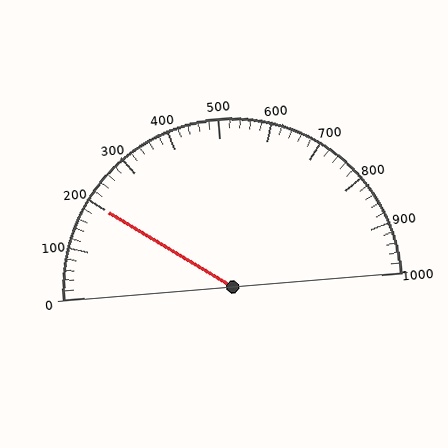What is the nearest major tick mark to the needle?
The nearest major tick mark is 200.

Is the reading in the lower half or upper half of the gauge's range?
The reading is in the lower half of the range (0 to 1000).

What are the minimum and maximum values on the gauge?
The gauge ranges from 0 to 1000.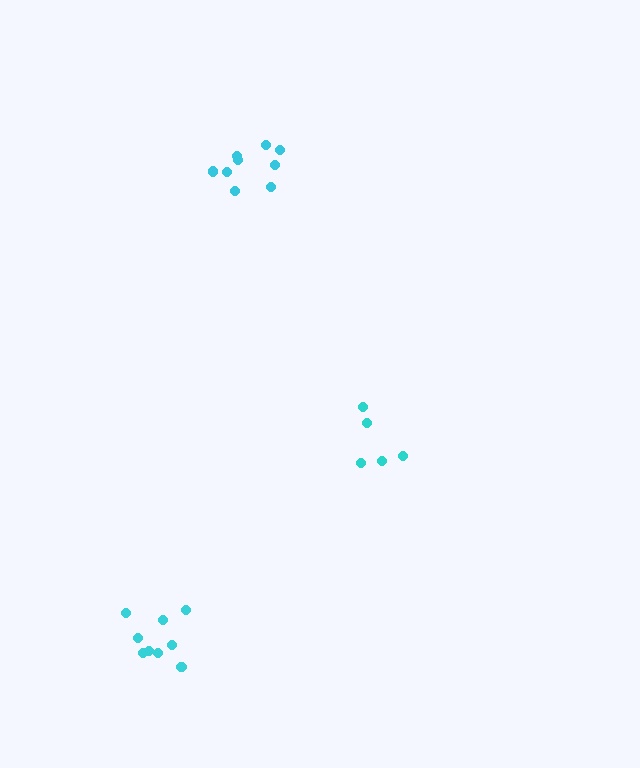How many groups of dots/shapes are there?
There are 3 groups.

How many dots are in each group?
Group 1: 5 dots, Group 2: 9 dots, Group 3: 9 dots (23 total).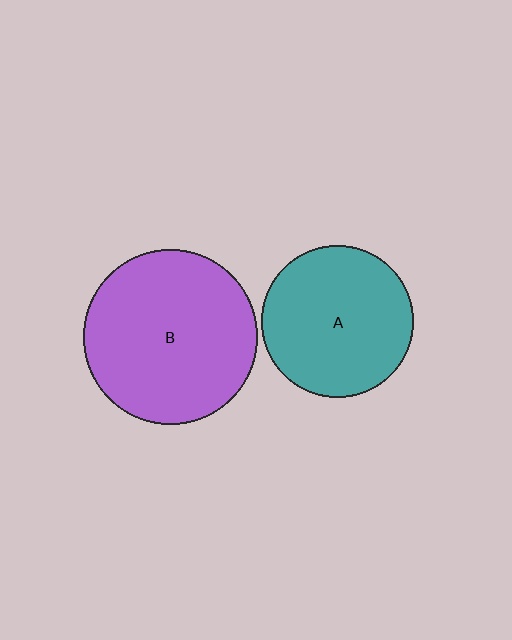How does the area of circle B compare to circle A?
Approximately 1.3 times.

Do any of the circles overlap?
No, none of the circles overlap.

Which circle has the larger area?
Circle B (purple).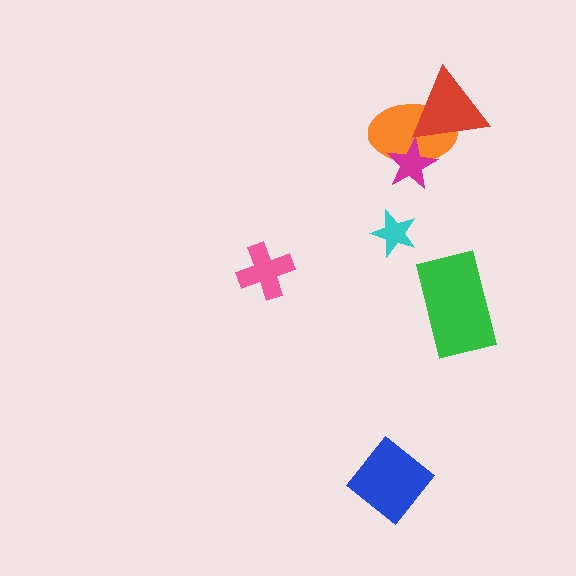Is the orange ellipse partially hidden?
Yes, it is partially covered by another shape.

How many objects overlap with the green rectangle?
0 objects overlap with the green rectangle.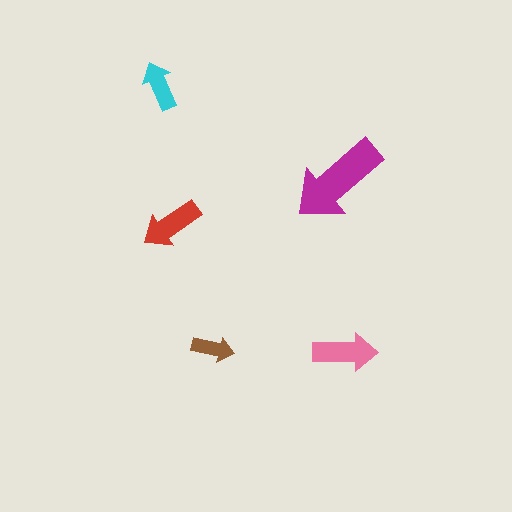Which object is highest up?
The cyan arrow is topmost.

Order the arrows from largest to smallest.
the magenta one, the pink one, the red one, the cyan one, the brown one.